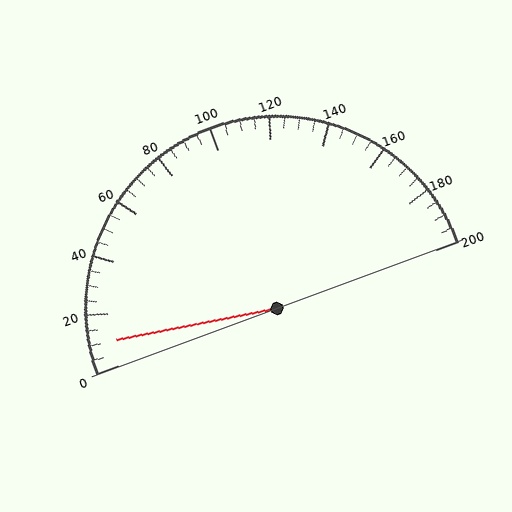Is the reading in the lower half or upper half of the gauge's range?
The reading is in the lower half of the range (0 to 200).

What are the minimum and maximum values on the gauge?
The gauge ranges from 0 to 200.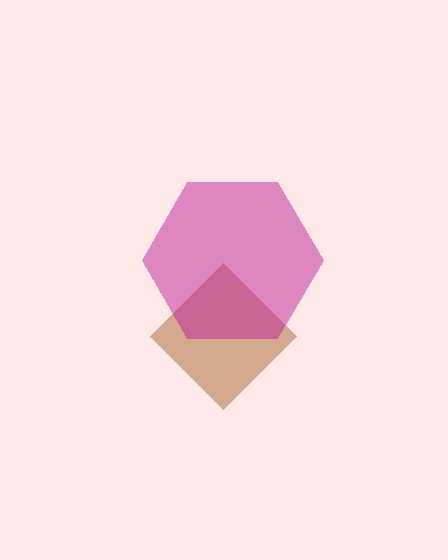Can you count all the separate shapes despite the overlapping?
Yes, there are 2 separate shapes.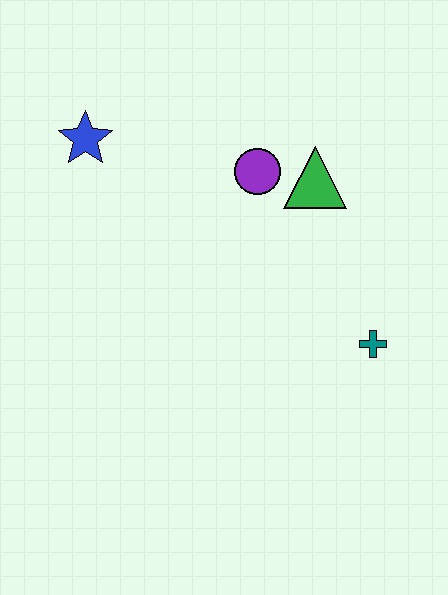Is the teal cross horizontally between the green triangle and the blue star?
No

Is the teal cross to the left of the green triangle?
No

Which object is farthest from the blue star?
The teal cross is farthest from the blue star.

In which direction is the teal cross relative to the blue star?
The teal cross is to the right of the blue star.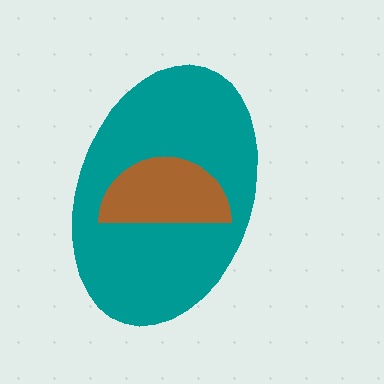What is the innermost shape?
The brown semicircle.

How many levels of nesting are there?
2.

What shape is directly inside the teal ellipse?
The brown semicircle.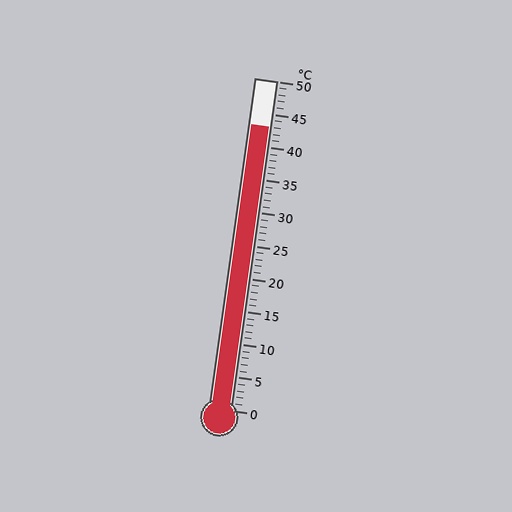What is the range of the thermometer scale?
The thermometer scale ranges from 0°C to 50°C.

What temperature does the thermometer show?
The thermometer shows approximately 43°C.